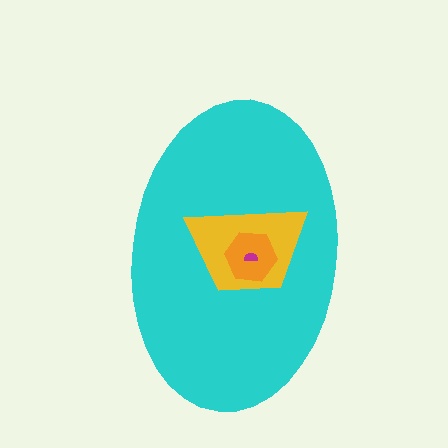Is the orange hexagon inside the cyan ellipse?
Yes.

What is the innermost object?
The magenta semicircle.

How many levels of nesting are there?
4.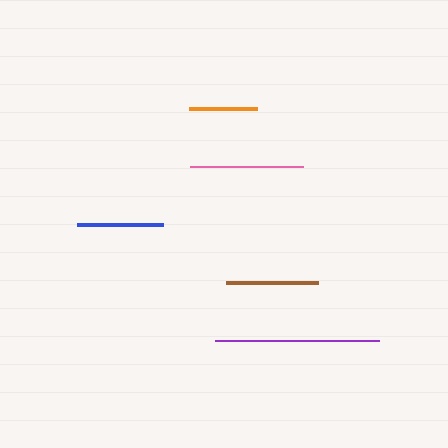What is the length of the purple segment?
The purple segment is approximately 165 pixels long.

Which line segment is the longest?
The purple line is the longest at approximately 165 pixels.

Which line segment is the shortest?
The orange line is the shortest at approximately 68 pixels.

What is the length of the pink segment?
The pink segment is approximately 113 pixels long.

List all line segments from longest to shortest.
From longest to shortest: purple, pink, brown, blue, orange.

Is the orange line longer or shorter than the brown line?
The brown line is longer than the orange line.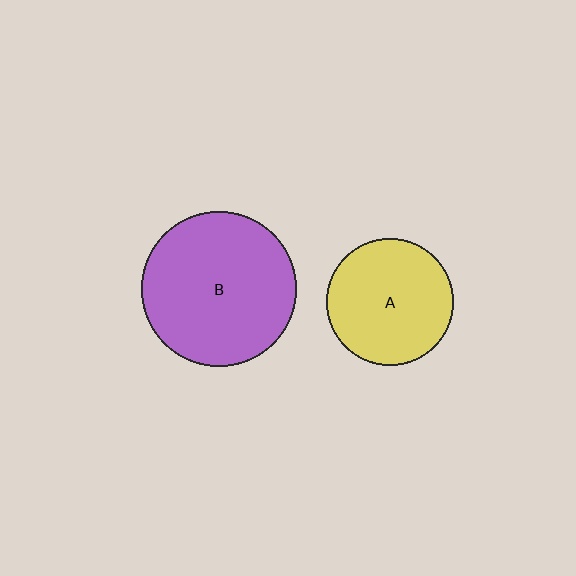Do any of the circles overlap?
No, none of the circles overlap.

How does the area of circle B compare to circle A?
Approximately 1.5 times.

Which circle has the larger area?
Circle B (purple).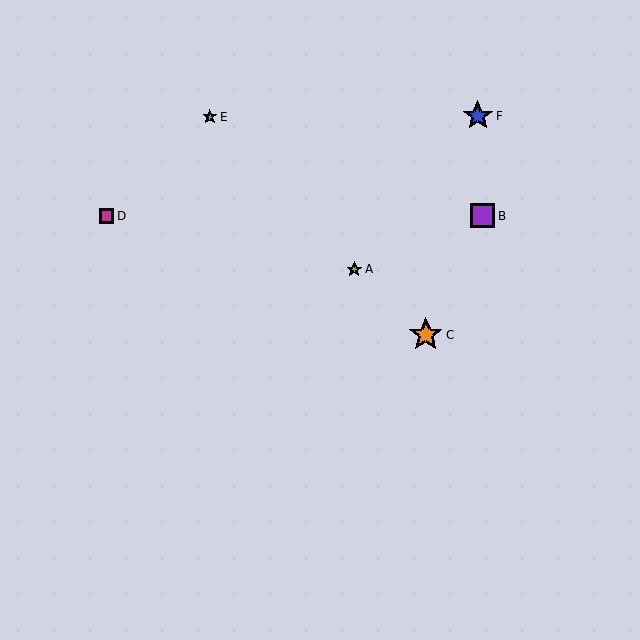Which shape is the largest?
The orange star (labeled C) is the largest.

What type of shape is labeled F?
Shape F is a blue star.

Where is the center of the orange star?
The center of the orange star is at (426, 335).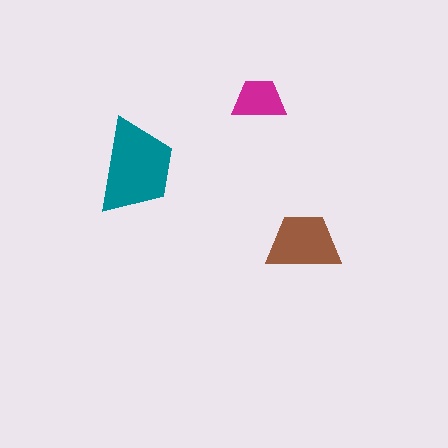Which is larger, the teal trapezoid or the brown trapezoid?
The teal one.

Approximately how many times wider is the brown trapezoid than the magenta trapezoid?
About 1.5 times wider.